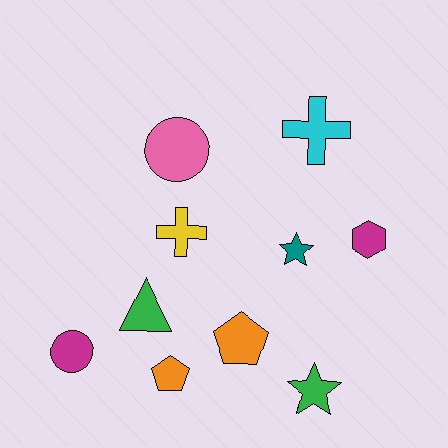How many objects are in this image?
There are 10 objects.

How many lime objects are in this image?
There are no lime objects.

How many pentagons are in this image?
There are 2 pentagons.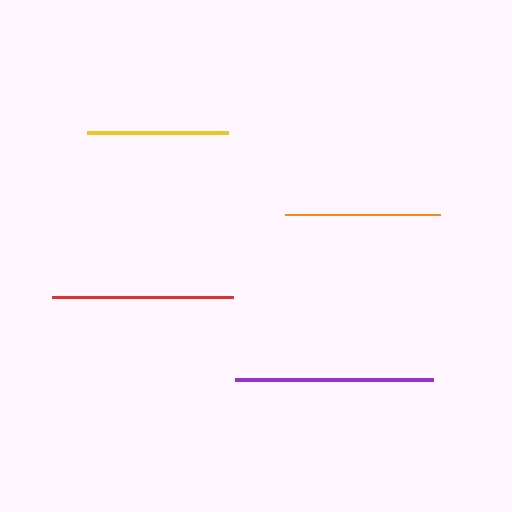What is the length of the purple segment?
The purple segment is approximately 197 pixels long.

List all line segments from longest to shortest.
From longest to shortest: purple, red, orange, yellow.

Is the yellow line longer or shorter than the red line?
The red line is longer than the yellow line.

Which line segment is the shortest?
The yellow line is the shortest at approximately 141 pixels.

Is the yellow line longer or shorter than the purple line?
The purple line is longer than the yellow line.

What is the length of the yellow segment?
The yellow segment is approximately 141 pixels long.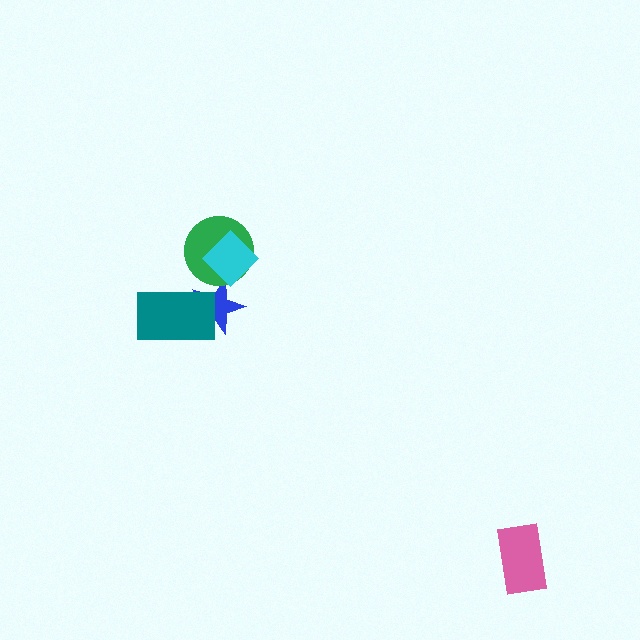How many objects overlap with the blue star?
3 objects overlap with the blue star.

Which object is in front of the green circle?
The cyan diamond is in front of the green circle.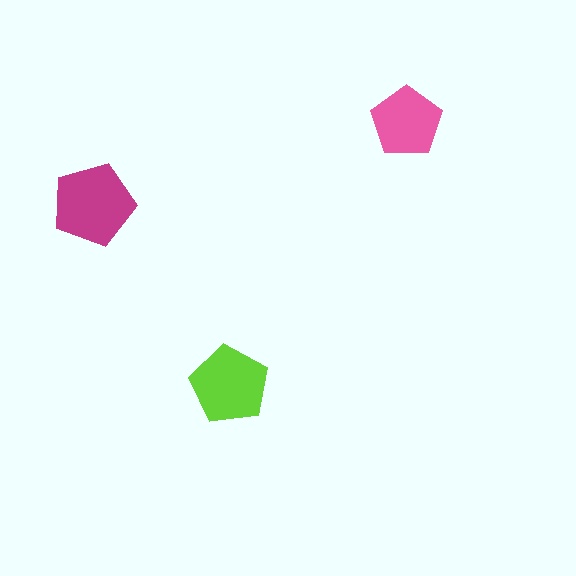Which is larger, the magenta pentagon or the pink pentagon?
The magenta one.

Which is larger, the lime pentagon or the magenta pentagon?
The magenta one.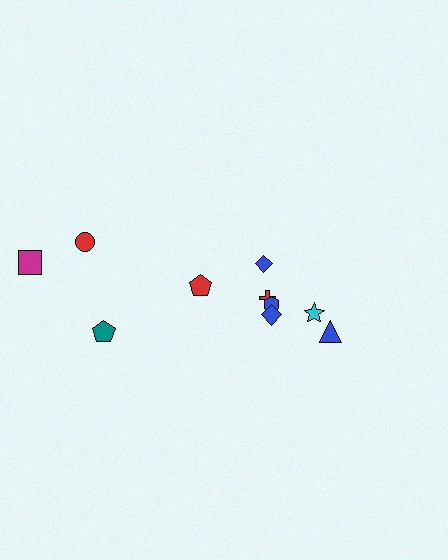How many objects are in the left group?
There are 4 objects.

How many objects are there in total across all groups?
There are 10 objects.